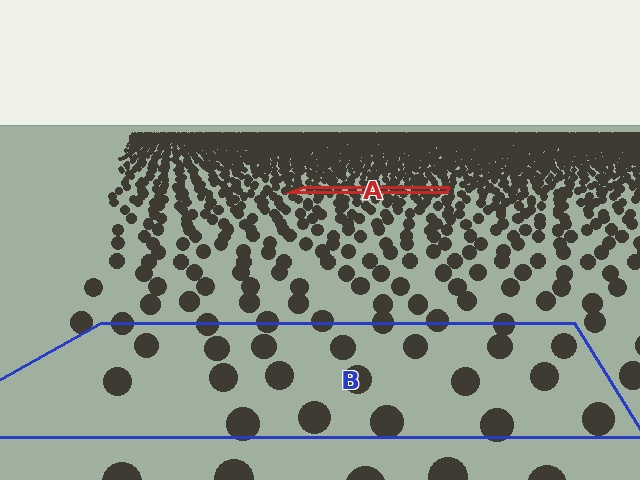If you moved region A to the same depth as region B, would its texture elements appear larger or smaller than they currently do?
They would appear larger. At a closer depth, the same texture elements are projected at a bigger on-screen size.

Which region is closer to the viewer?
Region B is closer. The texture elements there are larger and more spread out.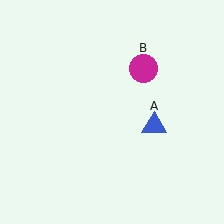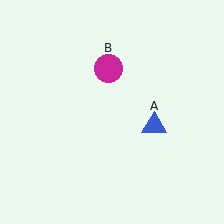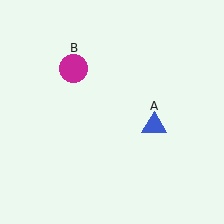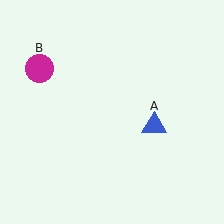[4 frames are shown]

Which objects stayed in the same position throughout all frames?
Blue triangle (object A) remained stationary.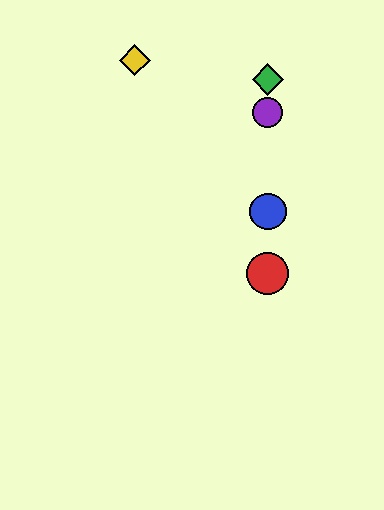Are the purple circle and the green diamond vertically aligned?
Yes, both are at x≈268.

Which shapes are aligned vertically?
The red circle, the blue circle, the green diamond, the purple circle are aligned vertically.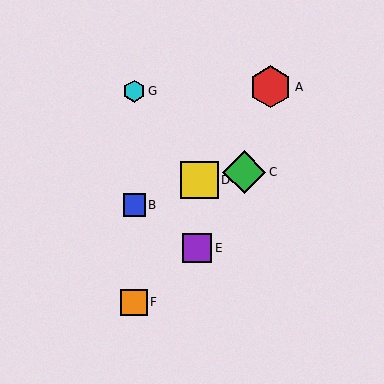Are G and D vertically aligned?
No, G is at x≈134 and D is at x≈199.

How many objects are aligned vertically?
3 objects (B, F, G) are aligned vertically.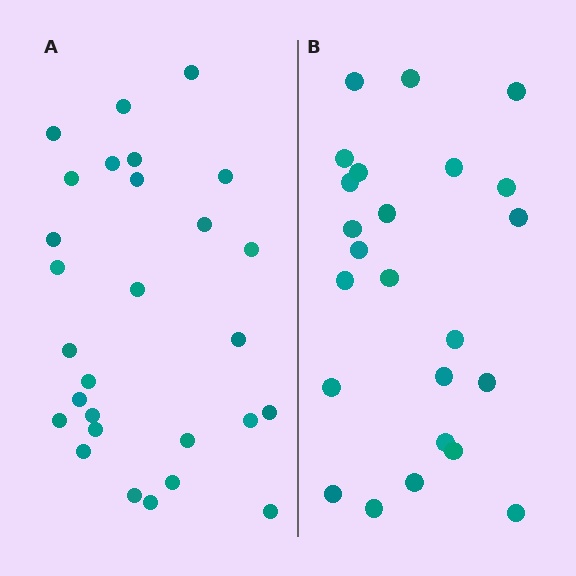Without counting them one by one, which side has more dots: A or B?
Region A (the left region) has more dots.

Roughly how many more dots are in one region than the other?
Region A has about 4 more dots than region B.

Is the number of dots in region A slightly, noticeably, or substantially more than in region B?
Region A has only slightly more — the two regions are fairly close. The ratio is roughly 1.2 to 1.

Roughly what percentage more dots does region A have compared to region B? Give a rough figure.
About 15% more.